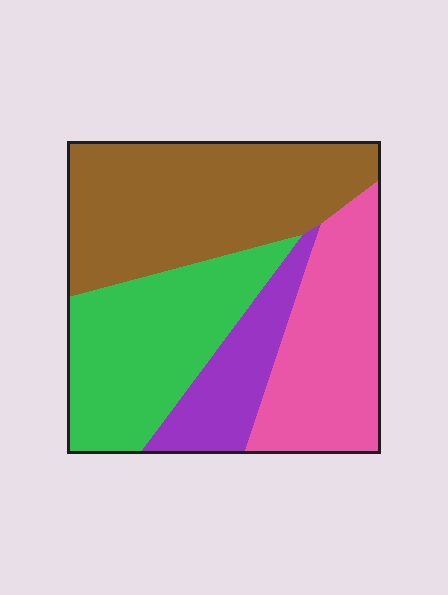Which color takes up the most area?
Brown, at roughly 35%.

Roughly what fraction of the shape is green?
Green covers roughly 25% of the shape.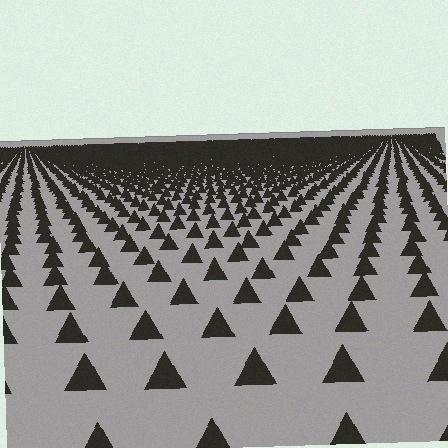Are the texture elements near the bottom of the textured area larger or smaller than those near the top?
Larger. Near the bottom, elements are closer to the viewer and appear at a bigger on-screen size.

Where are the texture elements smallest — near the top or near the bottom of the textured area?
Near the top.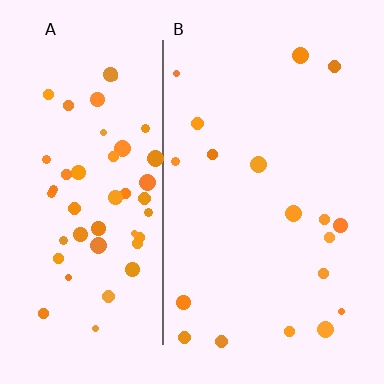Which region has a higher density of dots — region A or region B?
A (the left).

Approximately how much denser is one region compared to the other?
Approximately 2.8× — region A over region B.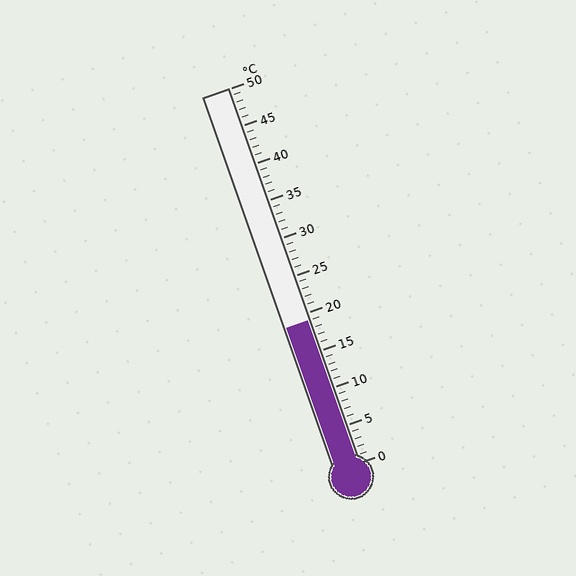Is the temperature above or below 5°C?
The temperature is above 5°C.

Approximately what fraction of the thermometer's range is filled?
The thermometer is filled to approximately 40% of its range.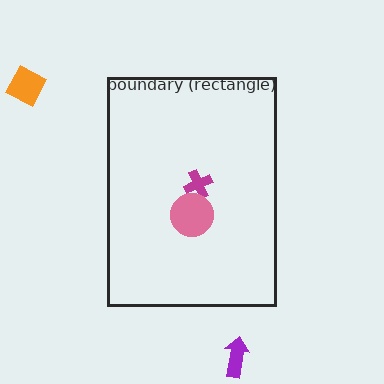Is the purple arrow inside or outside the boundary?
Outside.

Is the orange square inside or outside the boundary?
Outside.